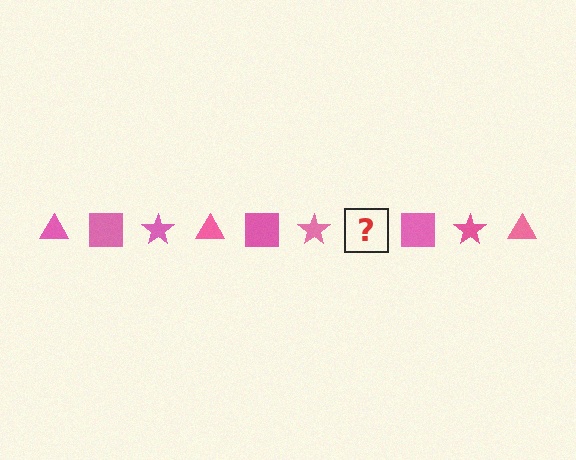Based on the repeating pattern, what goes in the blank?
The blank should be a pink triangle.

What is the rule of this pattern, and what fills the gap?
The rule is that the pattern cycles through triangle, square, star shapes in pink. The gap should be filled with a pink triangle.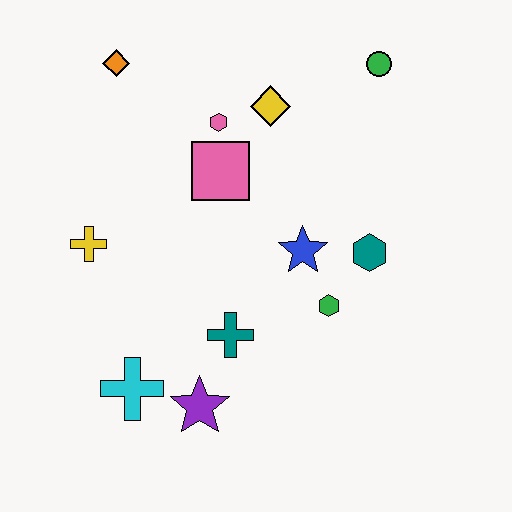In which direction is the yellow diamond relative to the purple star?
The yellow diamond is above the purple star.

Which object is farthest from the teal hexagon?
The orange diamond is farthest from the teal hexagon.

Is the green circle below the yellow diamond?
No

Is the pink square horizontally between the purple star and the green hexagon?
Yes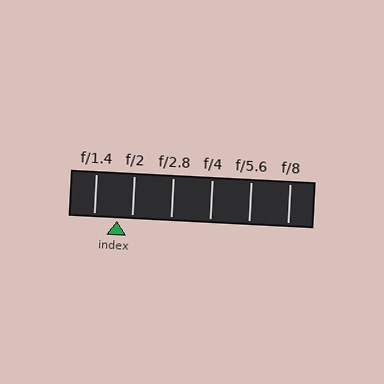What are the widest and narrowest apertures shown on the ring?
The widest aperture shown is f/1.4 and the narrowest is f/8.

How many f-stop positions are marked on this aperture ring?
There are 6 f-stop positions marked.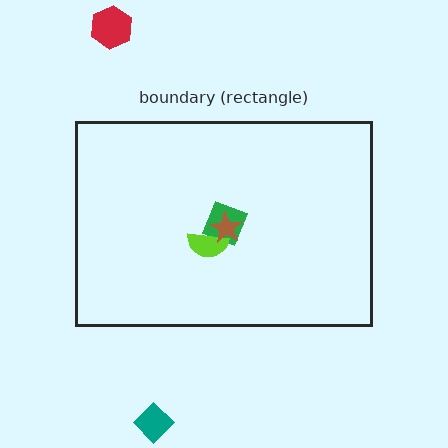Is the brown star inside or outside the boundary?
Inside.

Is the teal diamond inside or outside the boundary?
Outside.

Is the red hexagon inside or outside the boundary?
Outside.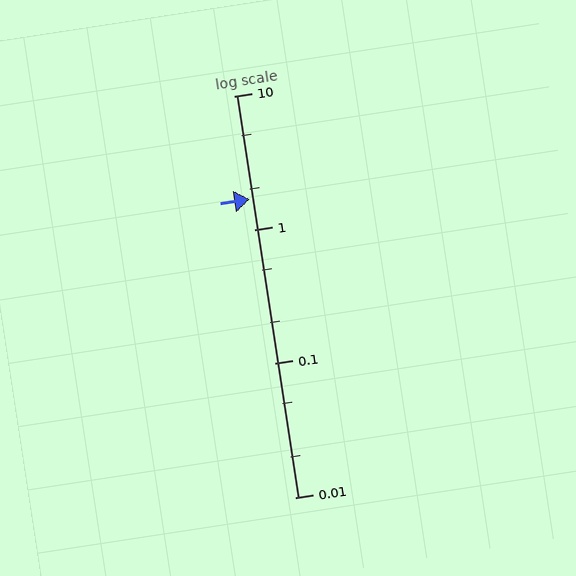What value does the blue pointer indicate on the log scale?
The pointer indicates approximately 1.7.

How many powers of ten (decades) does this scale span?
The scale spans 3 decades, from 0.01 to 10.